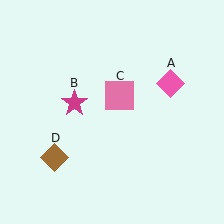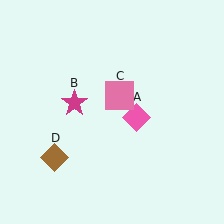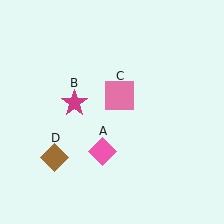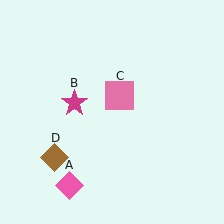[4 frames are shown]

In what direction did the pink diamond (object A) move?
The pink diamond (object A) moved down and to the left.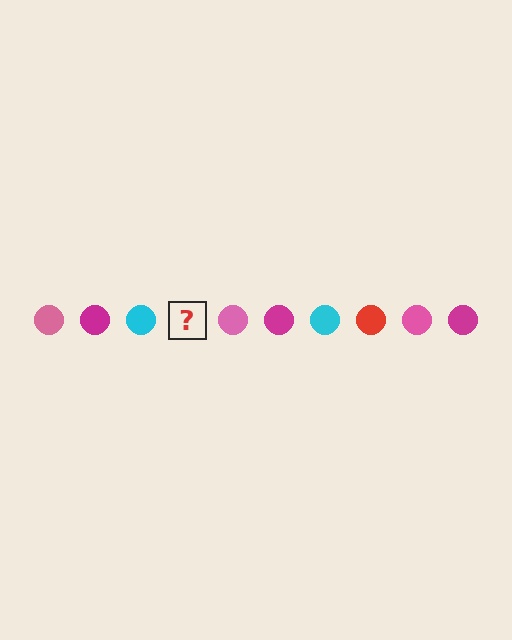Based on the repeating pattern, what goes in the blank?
The blank should be a red circle.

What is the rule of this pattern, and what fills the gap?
The rule is that the pattern cycles through pink, magenta, cyan, red circles. The gap should be filled with a red circle.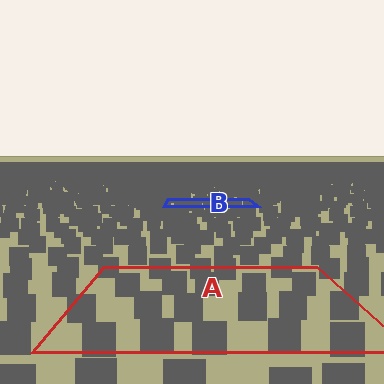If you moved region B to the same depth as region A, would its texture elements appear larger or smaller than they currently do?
They would appear larger. At a closer depth, the same texture elements are projected at a bigger on-screen size.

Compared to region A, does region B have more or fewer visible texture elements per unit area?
Region B has more texture elements per unit area — they are packed more densely because it is farther away.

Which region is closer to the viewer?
Region A is closer. The texture elements there are larger and more spread out.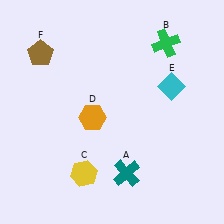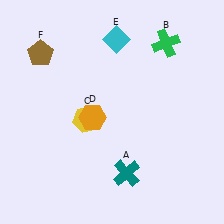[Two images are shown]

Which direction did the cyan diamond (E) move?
The cyan diamond (E) moved left.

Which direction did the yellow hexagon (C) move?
The yellow hexagon (C) moved up.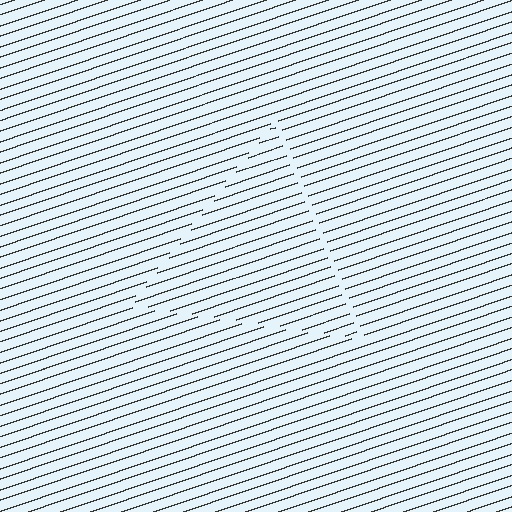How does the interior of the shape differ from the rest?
The interior of the shape contains the same grating, shifted by half a period — the contour is defined by the phase discontinuity where line-ends from the inner and outer gratings abut.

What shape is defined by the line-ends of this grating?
An illusory triangle. The interior of the shape contains the same grating, shifted by half a period — the contour is defined by the phase discontinuity where line-ends from the inner and outer gratings abut.